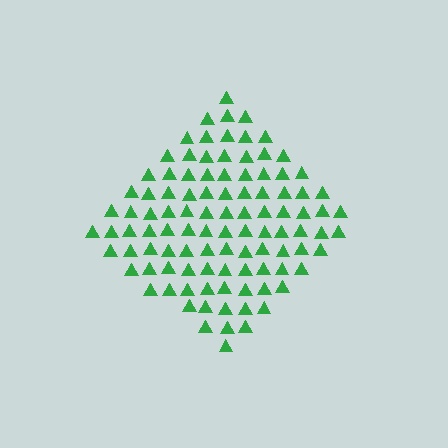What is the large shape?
The large shape is a diamond.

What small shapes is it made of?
It is made of small triangles.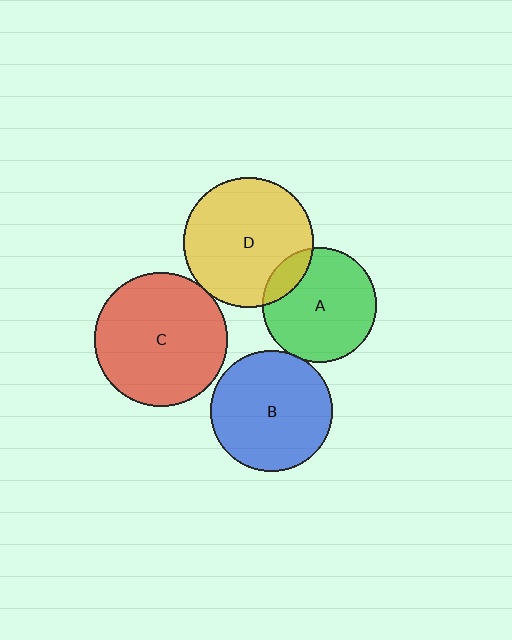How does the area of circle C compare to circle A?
Approximately 1.4 times.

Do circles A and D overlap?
Yes.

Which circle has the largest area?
Circle C (red).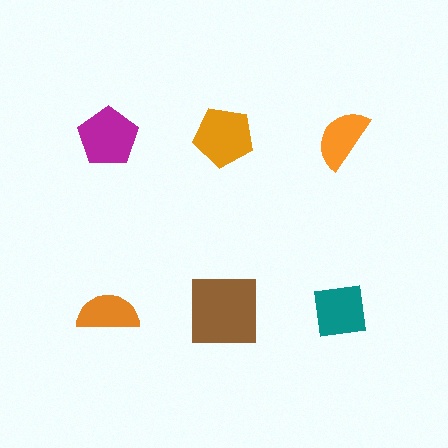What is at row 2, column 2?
A brown square.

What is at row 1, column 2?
An orange pentagon.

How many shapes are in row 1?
3 shapes.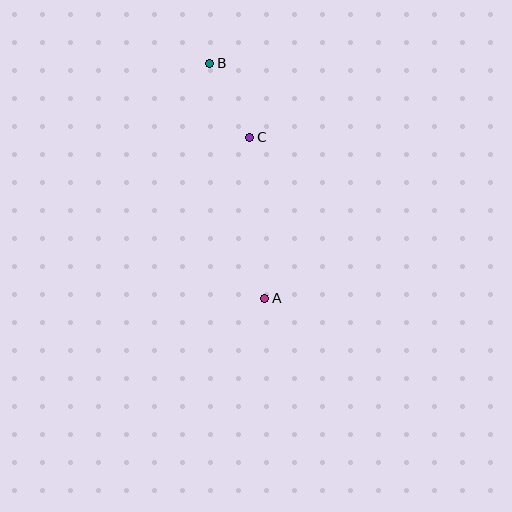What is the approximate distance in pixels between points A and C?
The distance between A and C is approximately 162 pixels.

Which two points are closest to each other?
Points B and C are closest to each other.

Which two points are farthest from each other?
Points A and B are farthest from each other.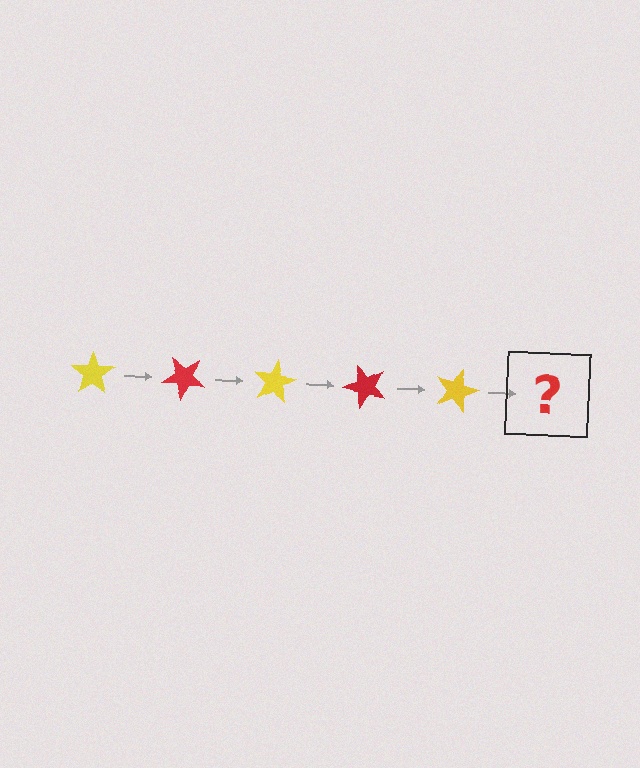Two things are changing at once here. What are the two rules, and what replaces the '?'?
The two rules are that it rotates 40 degrees each step and the color cycles through yellow and red. The '?' should be a red star, rotated 200 degrees from the start.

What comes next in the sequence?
The next element should be a red star, rotated 200 degrees from the start.